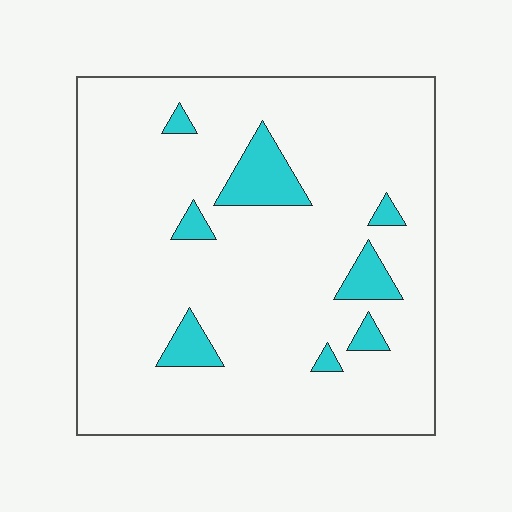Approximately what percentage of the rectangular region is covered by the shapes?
Approximately 10%.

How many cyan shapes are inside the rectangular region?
8.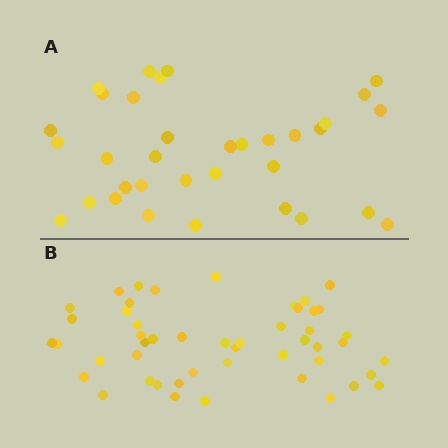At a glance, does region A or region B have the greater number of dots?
Region B (the bottom region) has more dots.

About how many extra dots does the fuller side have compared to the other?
Region B has approximately 15 more dots than region A.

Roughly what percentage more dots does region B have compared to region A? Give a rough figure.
About 45% more.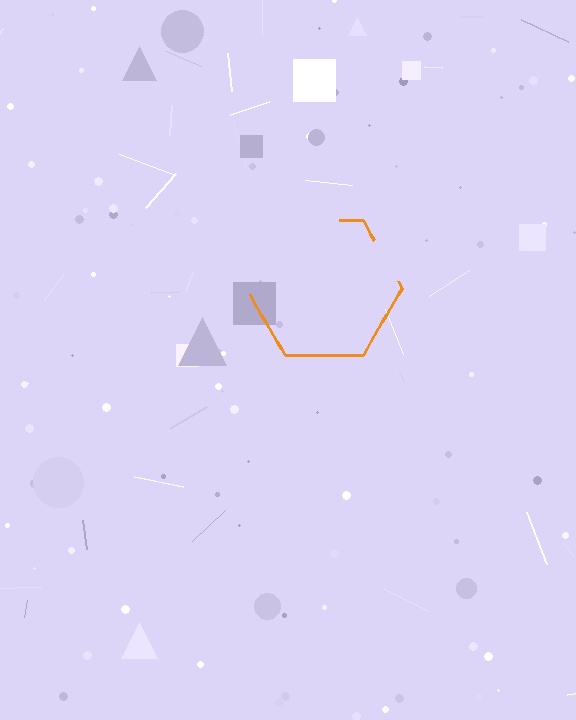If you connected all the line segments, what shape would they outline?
They would outline a hexagon.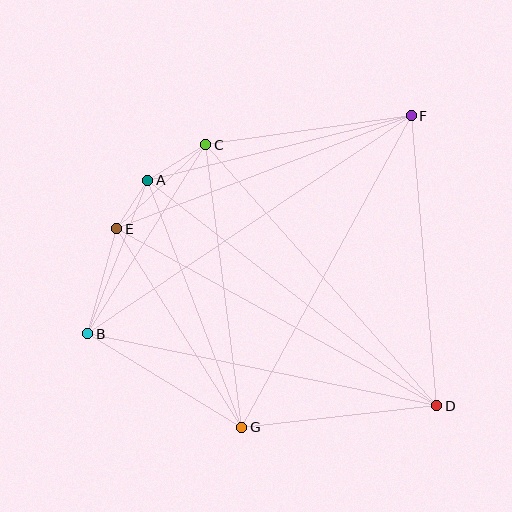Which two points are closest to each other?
Points A and E are closest to each other.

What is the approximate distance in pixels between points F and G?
The distance between F and G is approximately 355 pixels.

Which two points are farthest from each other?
Points B and F are farthest from each other.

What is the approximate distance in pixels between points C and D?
The distance between C and D is approximately 349 pixels.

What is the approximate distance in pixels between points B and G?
The distance between B and G is approximately 180 pixels.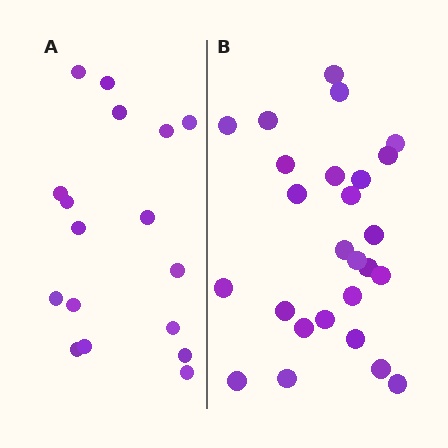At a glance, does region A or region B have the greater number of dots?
Region B (the right region) has more dots.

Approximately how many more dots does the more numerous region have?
Region B has roughly 8 or so more dots than region A.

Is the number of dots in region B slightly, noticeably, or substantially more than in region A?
Region B has substantially more. The ratio is roughly 1.5 to 1.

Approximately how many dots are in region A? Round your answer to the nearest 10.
About 20 dots. (The exact count is 17, which rounds to 20.)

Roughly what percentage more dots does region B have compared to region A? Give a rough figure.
About 55% more.